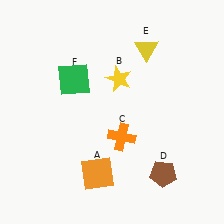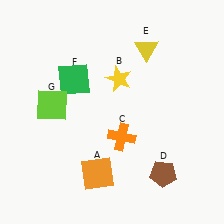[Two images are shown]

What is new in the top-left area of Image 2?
A lime square (G) was added in the top-left area of Image 2.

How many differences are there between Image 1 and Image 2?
There is 1 difference between the two images.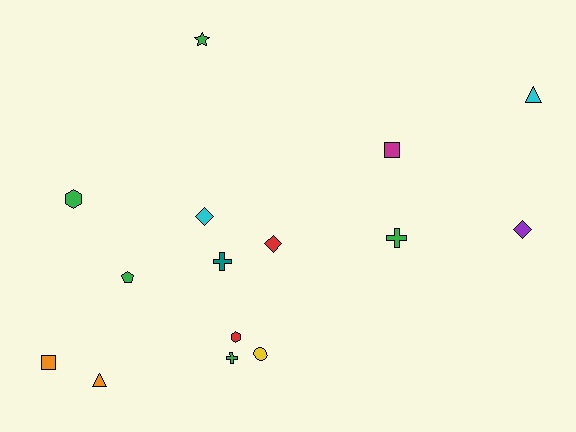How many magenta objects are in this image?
There is 1 magenta object.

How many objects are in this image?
There are 15 objects.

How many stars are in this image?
There is 1 star.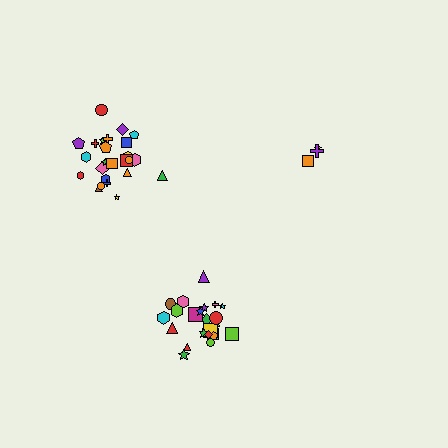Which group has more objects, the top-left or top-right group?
The top-left group.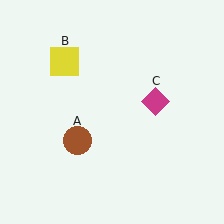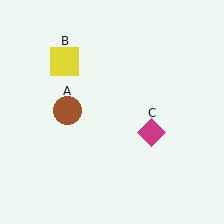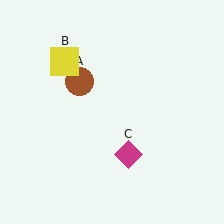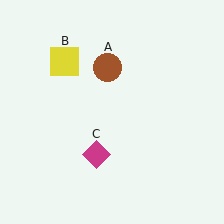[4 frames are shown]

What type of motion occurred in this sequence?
The brown circle (object A), magenta diamond (object C) rotated clockwise around the center of the scene.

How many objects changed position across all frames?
2 objects changed position: brown circle (object A), magenta diamond (object C).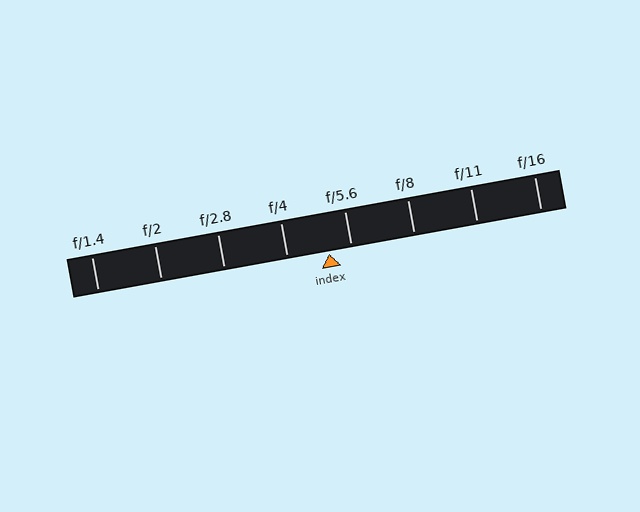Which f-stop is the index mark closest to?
The index mark is closest to f/5.6.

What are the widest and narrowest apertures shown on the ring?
The widest aperture shown is f/1.4 and the narrowest is f/16.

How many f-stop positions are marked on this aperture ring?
There are 8 f-stop positions marked.